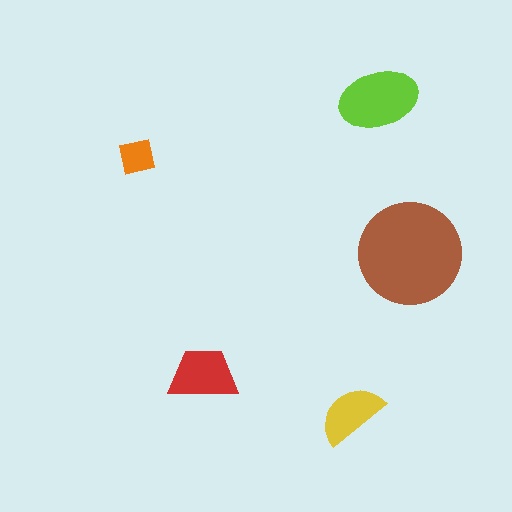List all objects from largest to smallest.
The brown circle, the lime ellipse, the red trapezoid, the yellow semicircle, the orange square.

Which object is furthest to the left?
The orange square is leftmost.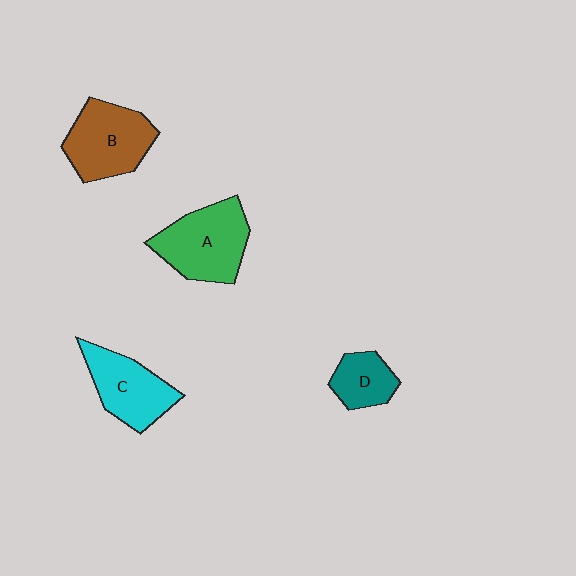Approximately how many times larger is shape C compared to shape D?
Approximately 1.6 times.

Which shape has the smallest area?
Shape D (teal).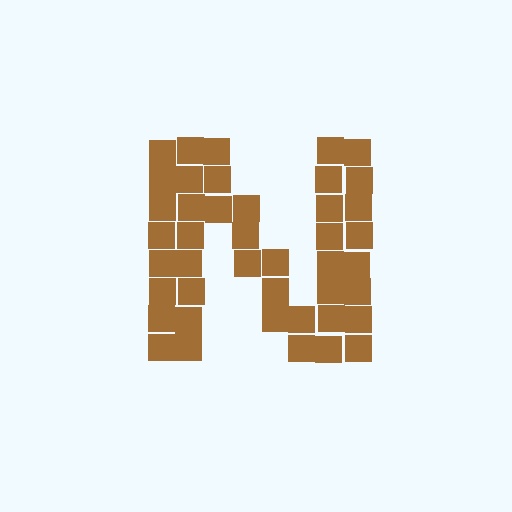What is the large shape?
The large shape is the letter N.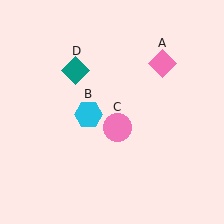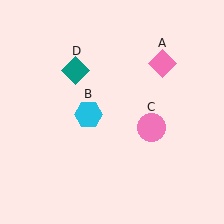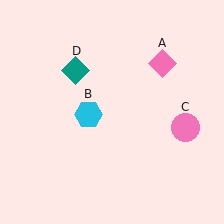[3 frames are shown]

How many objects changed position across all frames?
1 object changed position: pink circle (object C).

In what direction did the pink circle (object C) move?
The pink circle (object C) moved right.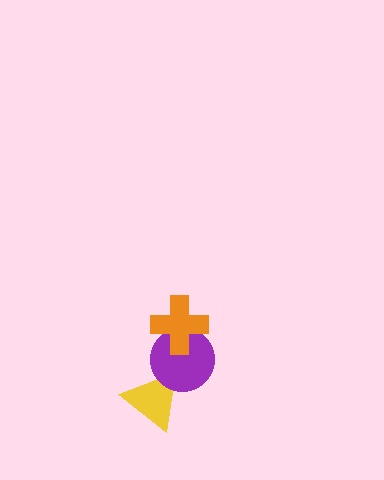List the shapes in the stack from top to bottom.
From top to bottom: the orange cross, the purple circle, the yellow triangle.